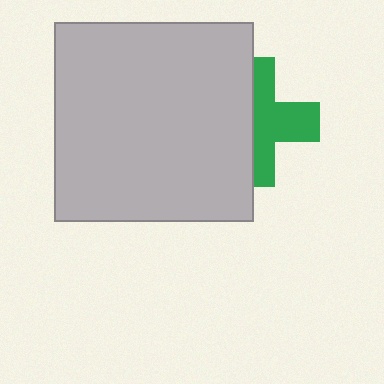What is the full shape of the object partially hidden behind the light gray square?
The partially hidden object is a green cross.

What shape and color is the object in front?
The object in front is a light gray square.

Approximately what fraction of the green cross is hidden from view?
Roughly 48% of the green cross is hidden behind the light gray square.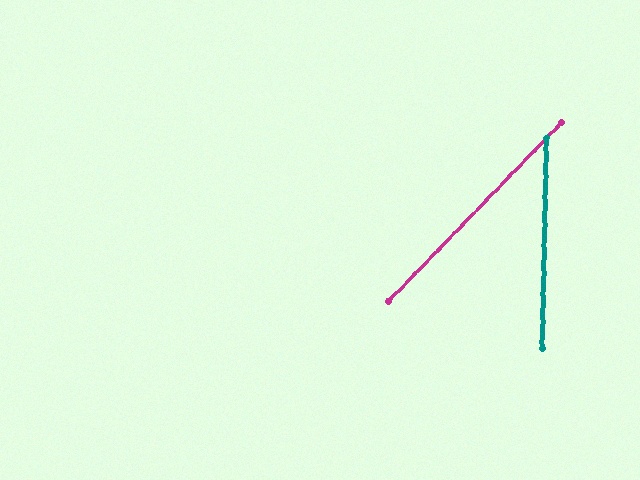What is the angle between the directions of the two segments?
Approximately 43 degrees.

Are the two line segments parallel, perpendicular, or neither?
Neither parallel nor perpendicular — they differ by about 43°.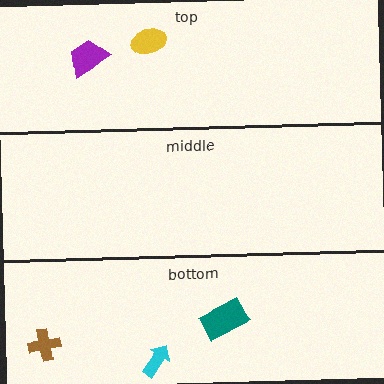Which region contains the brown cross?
The bottom region.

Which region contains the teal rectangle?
The bottom region.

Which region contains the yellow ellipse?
The top region.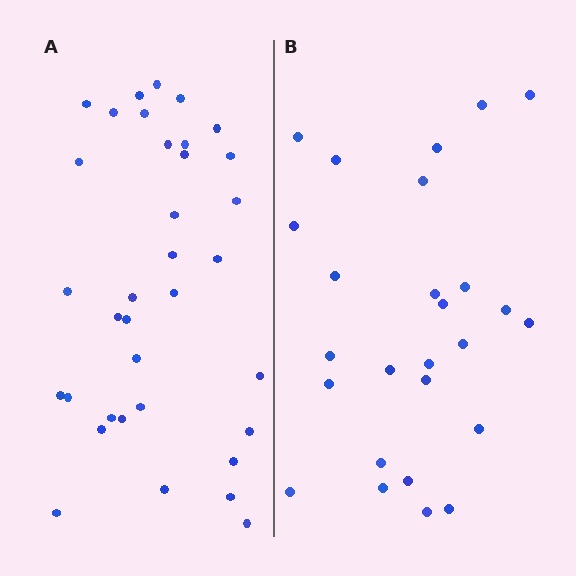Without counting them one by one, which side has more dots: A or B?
Region A (the left region) has more dots.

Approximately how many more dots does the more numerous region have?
Region A has roughly 8 or so more dots than region B.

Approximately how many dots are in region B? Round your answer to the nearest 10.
About 30 dots. (The exact count is 26, which rounds to 30.)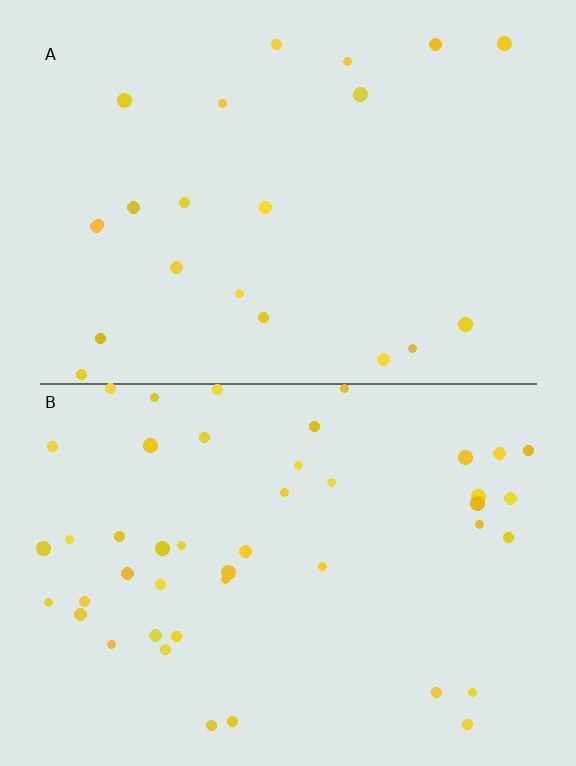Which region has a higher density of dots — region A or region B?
B (the bottom).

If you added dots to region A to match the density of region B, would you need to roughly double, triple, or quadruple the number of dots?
Approximately double.